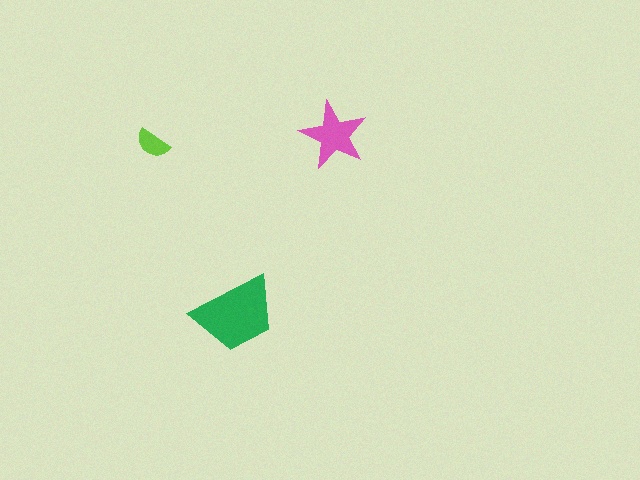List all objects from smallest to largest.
The lime semicircle, the pink star, the green trapezoid.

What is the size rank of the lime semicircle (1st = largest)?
3rd.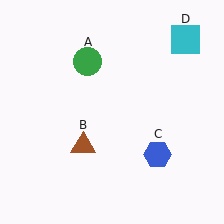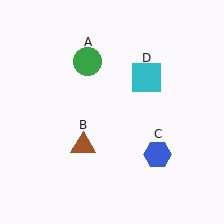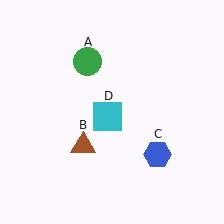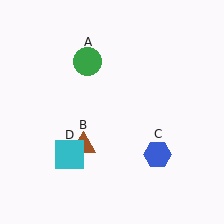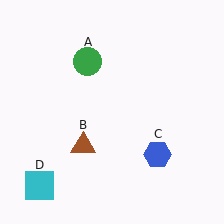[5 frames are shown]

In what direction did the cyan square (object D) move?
The cyan square (object D) moved down and to the left.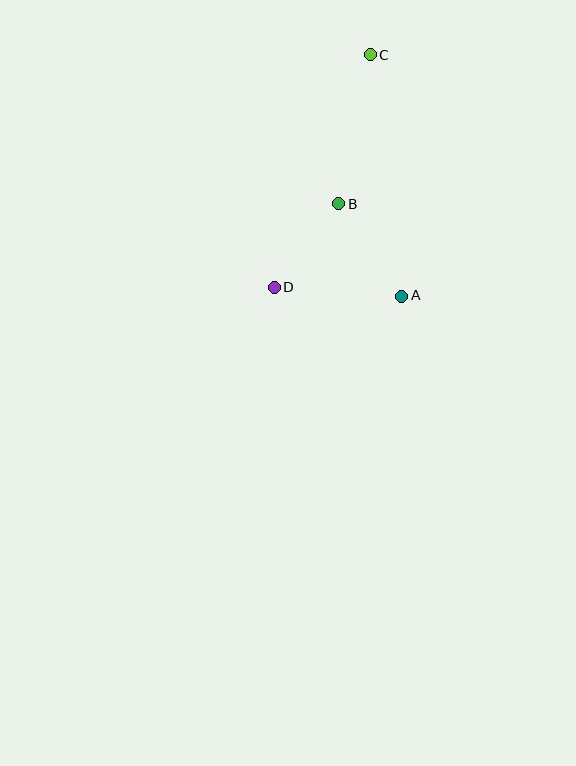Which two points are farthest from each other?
Points C and D are farthest from each other.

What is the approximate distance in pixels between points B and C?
The distance between B and C is approximately 153 pixels.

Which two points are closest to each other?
Points B and D are closest to each other.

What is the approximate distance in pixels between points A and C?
The distance between A and C is approximately 243 pixels.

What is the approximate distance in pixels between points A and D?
The distance between A and D is approximately 128 pixels.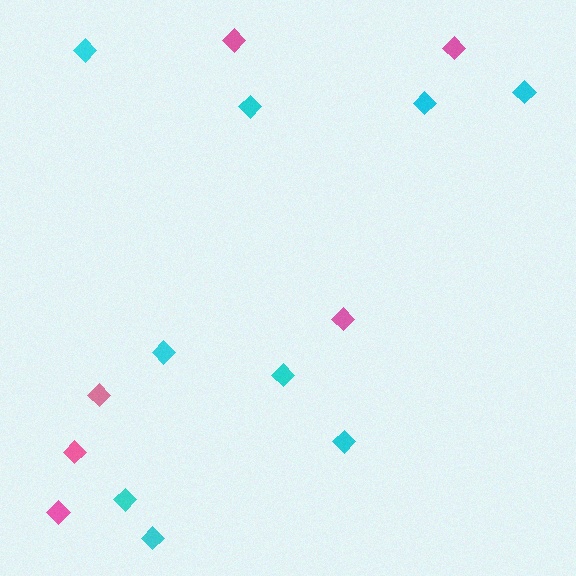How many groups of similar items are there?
There are 2 groups: one group of cyan diamonds (9) and one group of pink diamonds (6).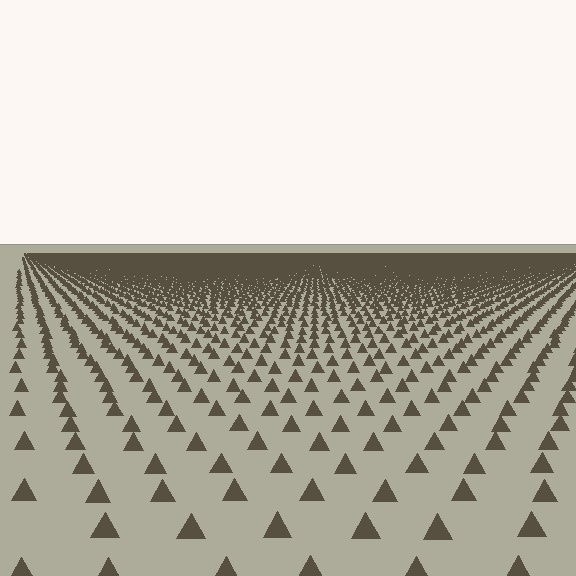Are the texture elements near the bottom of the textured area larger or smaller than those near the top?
Larger. Near the bottom, elements are closer to the viewer and appear at a bigger on-screen size.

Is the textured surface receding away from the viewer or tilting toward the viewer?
The surface is receding away from the viewer. Texture elements get smaller and denser toward the top.